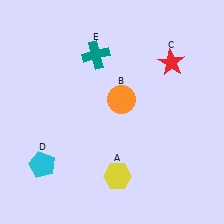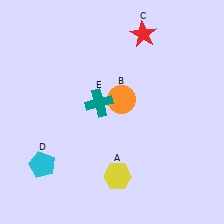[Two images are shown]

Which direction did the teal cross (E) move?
The teal cross (E) moved down.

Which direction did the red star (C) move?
The red star (C) moved up.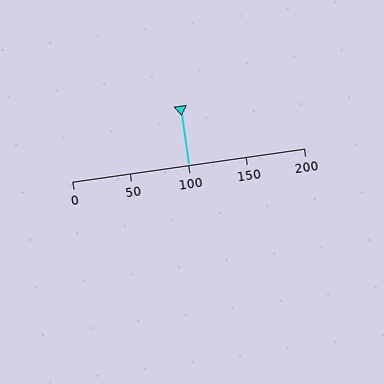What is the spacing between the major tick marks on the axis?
The major ticks are spaced 50 apart.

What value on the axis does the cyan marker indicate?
The marker indicates approximately 100.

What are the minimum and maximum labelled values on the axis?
The axis runs from 0 to 200.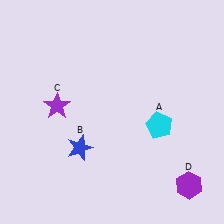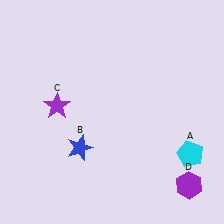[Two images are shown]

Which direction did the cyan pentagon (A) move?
The cyan pentagon (A) moved right.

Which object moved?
The cyan pentagon (A) moved right.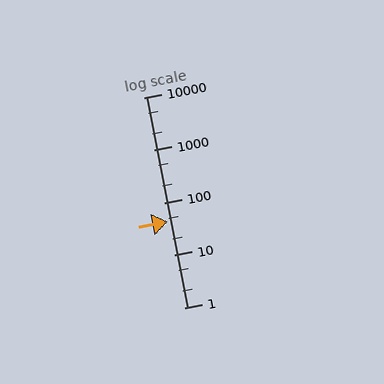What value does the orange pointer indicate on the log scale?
The pointer indicates approximately 44.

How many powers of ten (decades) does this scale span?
The scale spans 4 decades, from 1 to 10000.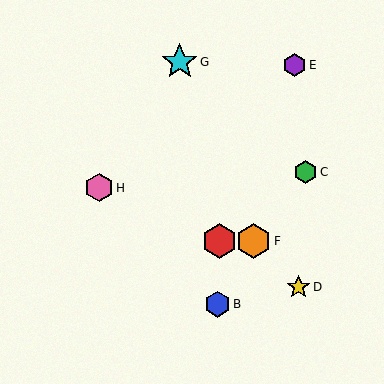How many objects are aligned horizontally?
2 objects (A, F) are aligned horizontally.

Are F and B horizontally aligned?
No, F is at y≈241 and B is at y≈304.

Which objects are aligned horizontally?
Objects A, F are aligned horizontally.